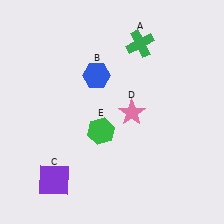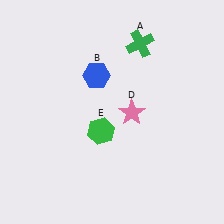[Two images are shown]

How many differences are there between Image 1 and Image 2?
There is 1 difference between the two images.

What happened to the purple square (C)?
The purple square (C) was removed in Image 2. It was in the bottom-left area of Image 1.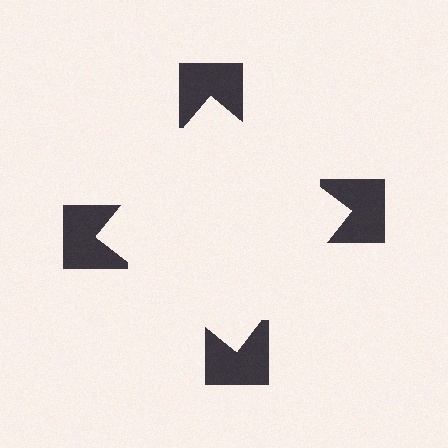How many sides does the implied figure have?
4 sides.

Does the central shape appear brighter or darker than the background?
It typically appears slightly brighter than the background, even though no actual brightness change is drawn.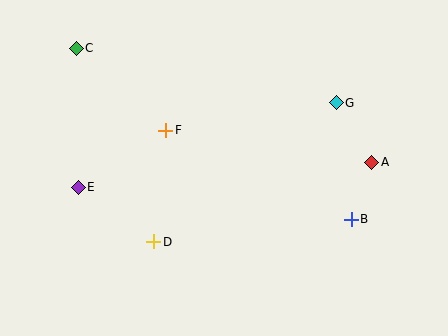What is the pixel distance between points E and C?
The distance between E and C is 139 pixels.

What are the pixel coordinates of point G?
Point G is at (336, 103).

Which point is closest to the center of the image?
Point F at (166, 130) is closest to the center.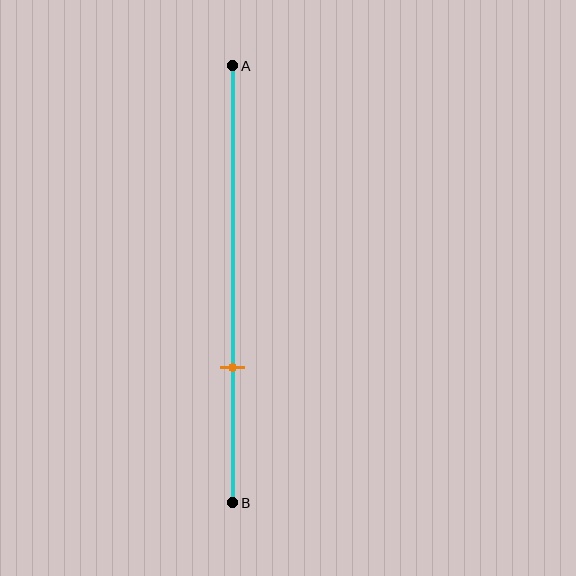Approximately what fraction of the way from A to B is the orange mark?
The orange mark is approximately 70% of the way from A to B.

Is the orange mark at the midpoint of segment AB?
No, the mark is at about 70% from A, not at the 50% midpoint.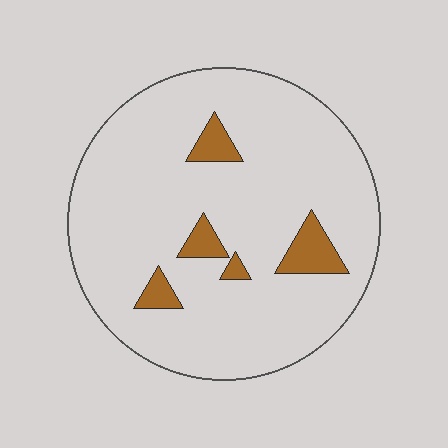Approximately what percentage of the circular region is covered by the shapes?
Approximately 10%.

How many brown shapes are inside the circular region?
5.